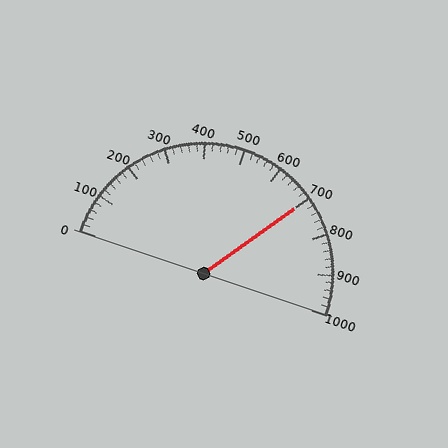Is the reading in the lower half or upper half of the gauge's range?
The reading is in the upper half of the range (0 to 1000).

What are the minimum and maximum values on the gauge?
The gauge ranges from 0 to 1000.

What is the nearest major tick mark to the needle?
The nearest major tick mark is 700.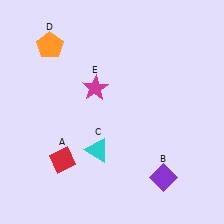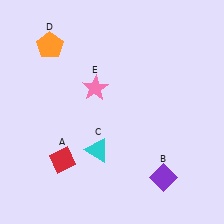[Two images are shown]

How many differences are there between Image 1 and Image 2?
There is 1 difference between the two images.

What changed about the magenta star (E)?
In Image 1, E is magenta. In Image 2, it changed to pink.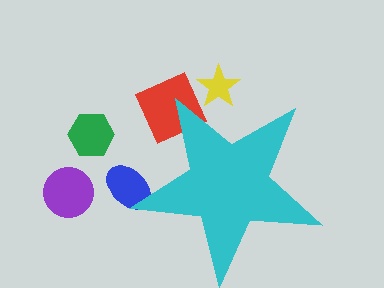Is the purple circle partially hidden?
No, the purple circle is fully visible.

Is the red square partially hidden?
Yes, the red square is partially hidden behind the cyan star.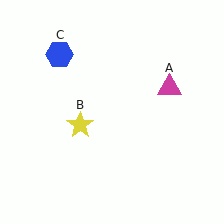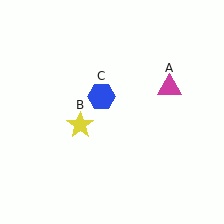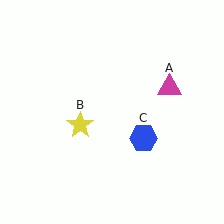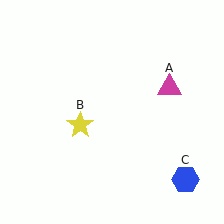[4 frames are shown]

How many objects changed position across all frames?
1 object changed position: blue hexagon (object C).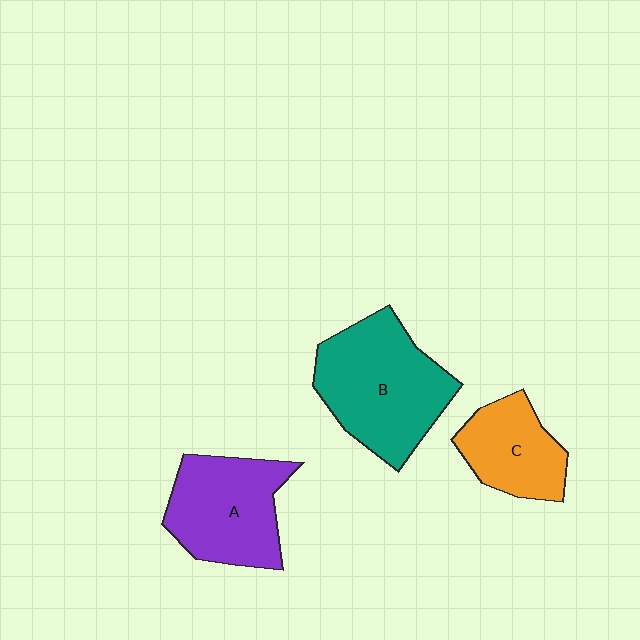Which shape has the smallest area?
Shape C (orange).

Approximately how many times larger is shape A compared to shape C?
Approximately 1.4 times.